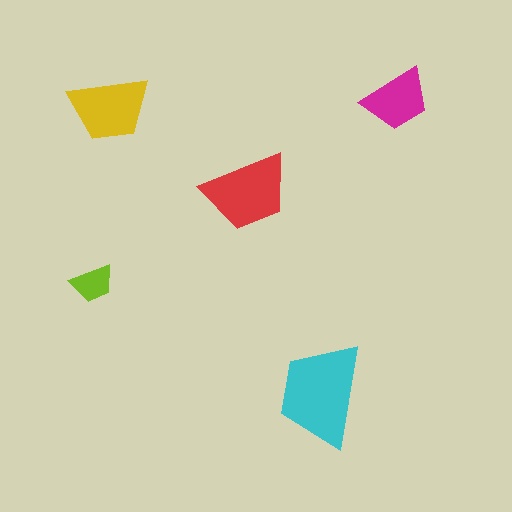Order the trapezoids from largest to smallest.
the cyan one, the red one, the yellow one, the magenta one, the lime one.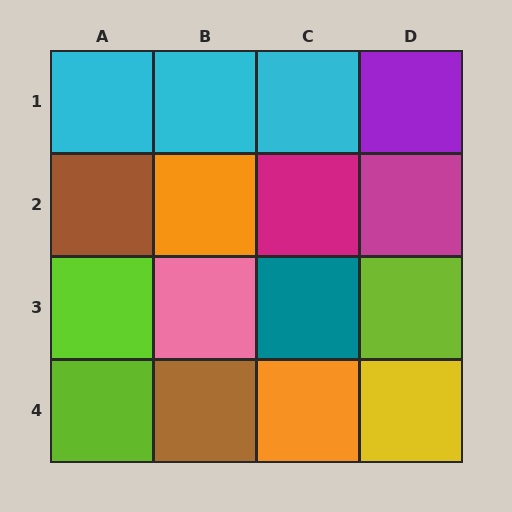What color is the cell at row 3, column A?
Lime.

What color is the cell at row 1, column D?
Purple.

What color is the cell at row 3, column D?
Lime.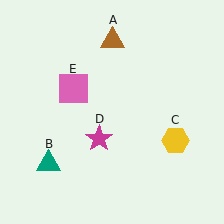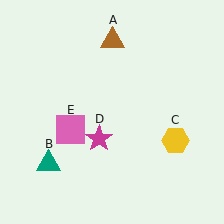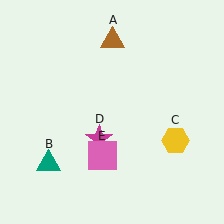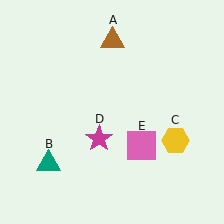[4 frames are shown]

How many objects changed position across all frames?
1 object changed position: pink square (object E).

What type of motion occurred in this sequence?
The pink square (object E) rotated counterclockwise around the center of the scene.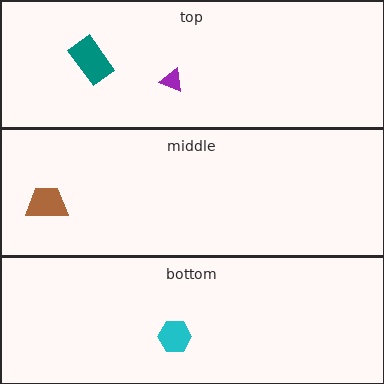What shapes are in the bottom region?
The cyan hexagon.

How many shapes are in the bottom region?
1.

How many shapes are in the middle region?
1.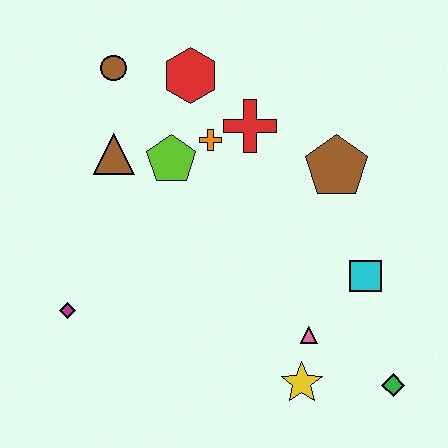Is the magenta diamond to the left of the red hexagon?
Yes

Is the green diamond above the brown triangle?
No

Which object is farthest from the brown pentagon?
The magenta diamond is farthest from the brown pentagon.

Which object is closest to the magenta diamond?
The brown triangle is closest to the magenta diamond.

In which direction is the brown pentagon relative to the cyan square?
The brown pentagon is above the cyan square.